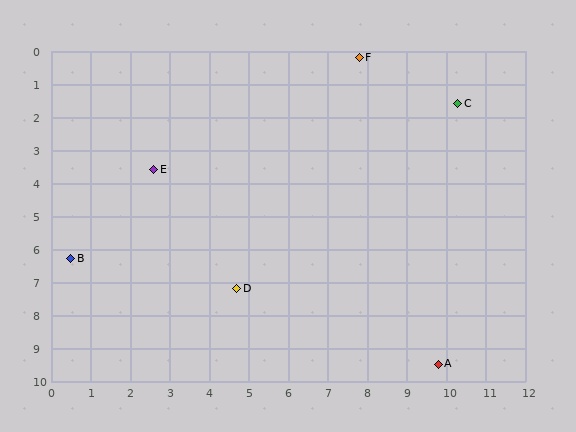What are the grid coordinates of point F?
Point F is at approximately (7.8, 0.2).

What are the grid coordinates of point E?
Point E is at approximately (2.6, 3.6).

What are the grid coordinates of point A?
Point A is at approximately (9.8, 9.5).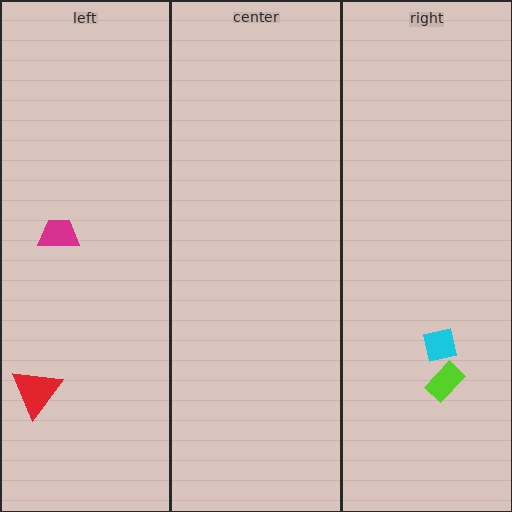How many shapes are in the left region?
2.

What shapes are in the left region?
The red triangle, the magenta trapezoid.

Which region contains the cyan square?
The right region.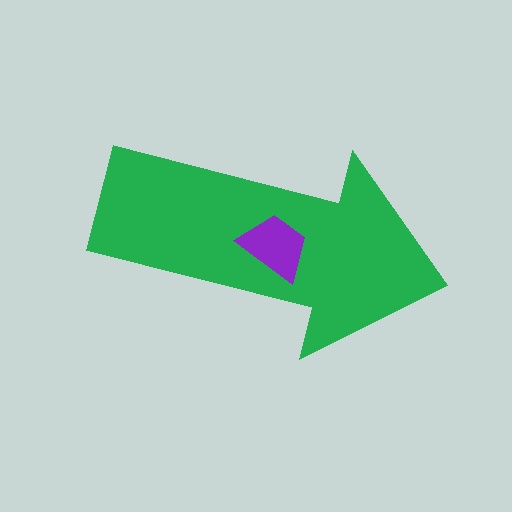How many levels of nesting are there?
2.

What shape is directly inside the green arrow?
The purple trapezoid.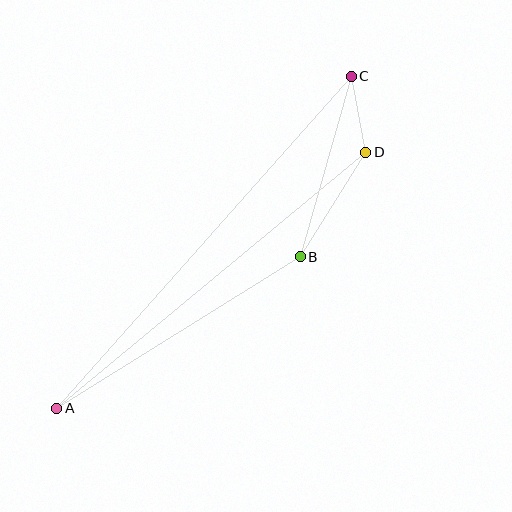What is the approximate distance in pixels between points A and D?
The distance between A and D is approximately 401 pixels.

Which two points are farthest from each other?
Points A and C are farthest from each other.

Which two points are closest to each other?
Points C and D are closest to each other.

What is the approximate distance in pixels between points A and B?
The distance between A and B is approximately 287 pixels.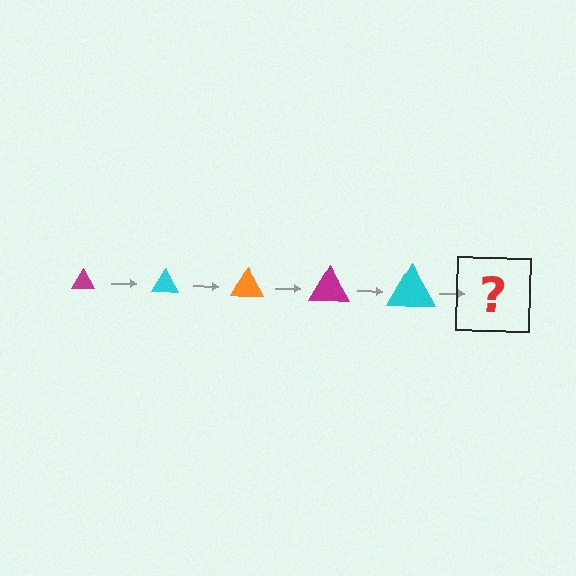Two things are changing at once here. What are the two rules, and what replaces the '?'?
The two rules are that the triangle grows larger each step and the color cycles through magenta, cyan, and orange. The '?' should be an orange triangle, larger than the previous one.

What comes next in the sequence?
The next element should be an orange triangle, larger than the previous one.